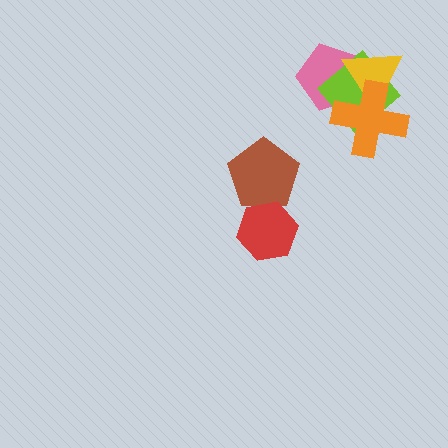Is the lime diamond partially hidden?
Yes, it is partially covered by another shape.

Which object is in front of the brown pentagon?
The red hexagon is in front of the brown pentagon.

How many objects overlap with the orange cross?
3 objects overlap with the orange cross.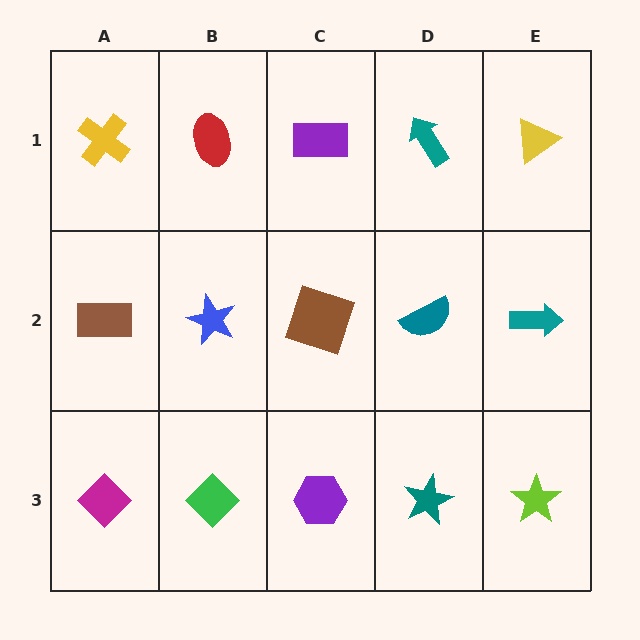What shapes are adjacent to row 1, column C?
A brown square (row 2, column C), a red ellipse (row 1, column B), a teal arrow (row 1, column D).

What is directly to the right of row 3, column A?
A green diamond.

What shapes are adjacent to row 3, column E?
A teal arrow (row 2, column E), a teal star (row 3, column D).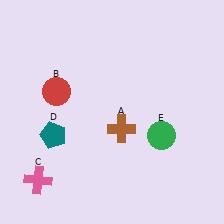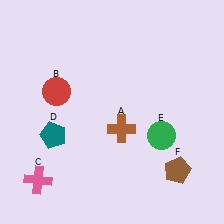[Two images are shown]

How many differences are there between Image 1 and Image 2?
There is 1 difference between the two images.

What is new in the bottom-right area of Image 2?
A brown pentagon (F) was added in the bottom-right area of Image 2.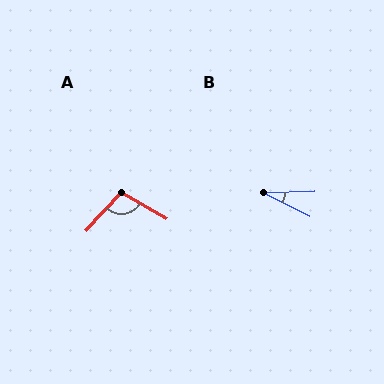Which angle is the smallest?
B, at approximately 29 degrees.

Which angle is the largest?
A, at approximately 102 degrees.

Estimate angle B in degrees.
Approximately 29 degrees.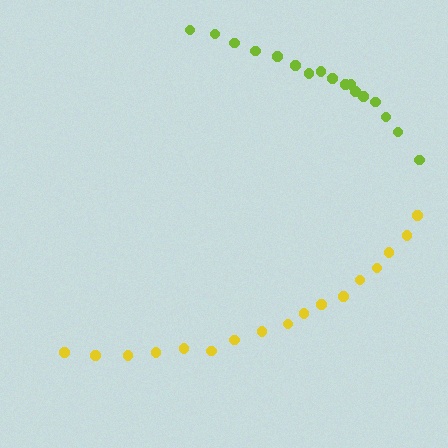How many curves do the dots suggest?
There are 2 distinct paths.